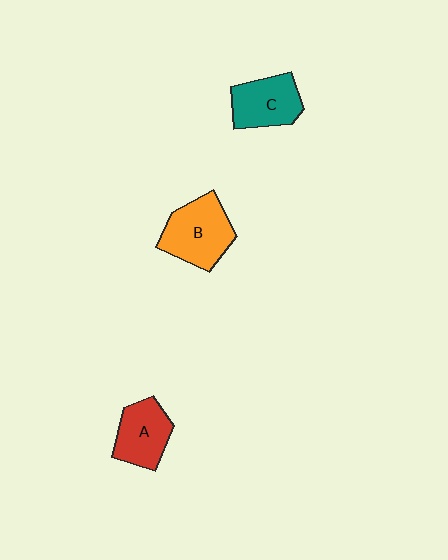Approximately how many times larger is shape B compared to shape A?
Approximately 1.3 times.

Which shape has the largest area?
Shape B (orange).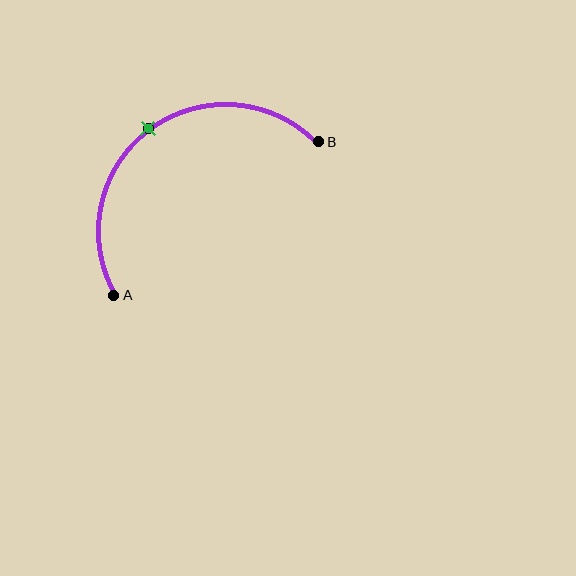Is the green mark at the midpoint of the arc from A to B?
Yes. The green mark lies on the arc at equal arc-length from both A and B — it is the arc midpoint.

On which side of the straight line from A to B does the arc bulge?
The arc bulges above and to the left of the straight line connecting A and B.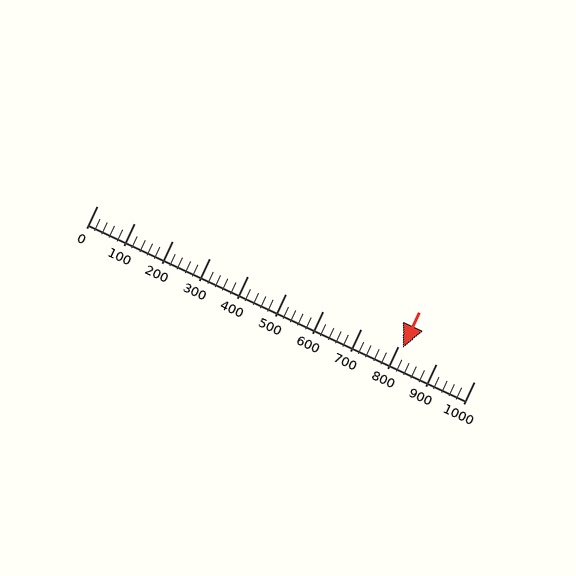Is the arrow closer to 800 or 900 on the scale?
The arrow is closer to 800.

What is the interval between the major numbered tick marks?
The major tick marks are spaced 100 units apart.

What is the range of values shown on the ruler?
The ruler shows values from 0 to 1000.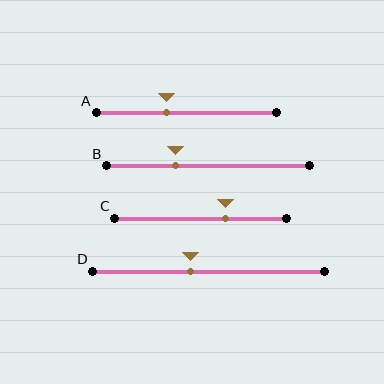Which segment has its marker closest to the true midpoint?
Segment D has its marker closest to the true midpoint.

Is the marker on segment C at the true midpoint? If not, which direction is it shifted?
No, the marker on segment C is shifted to the right by about 14% of the segment length.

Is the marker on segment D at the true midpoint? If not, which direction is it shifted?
No, the marker on segment D is shifted to the left by about 7% of the segment length.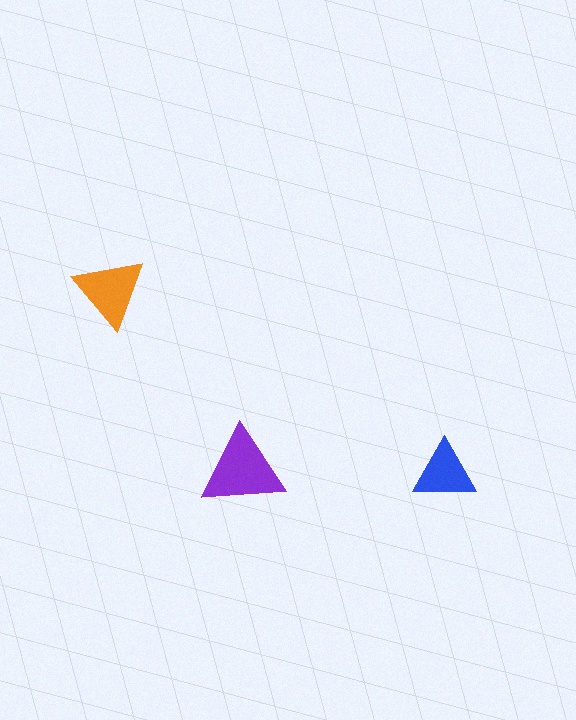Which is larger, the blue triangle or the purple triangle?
The purple one.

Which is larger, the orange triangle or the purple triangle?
The purple one.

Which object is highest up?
The orange triangle is topmost.